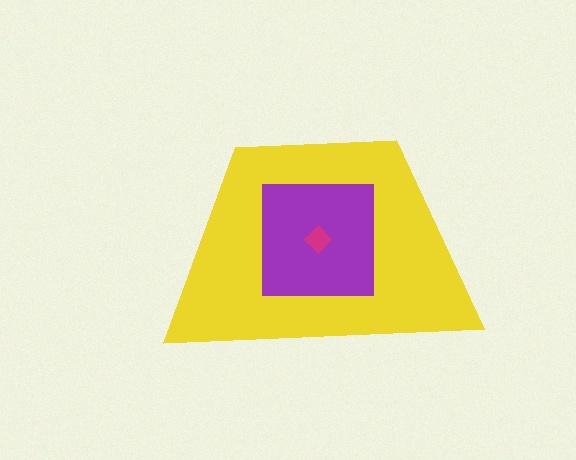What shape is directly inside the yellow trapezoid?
The purple square.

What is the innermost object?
The magenta diamond.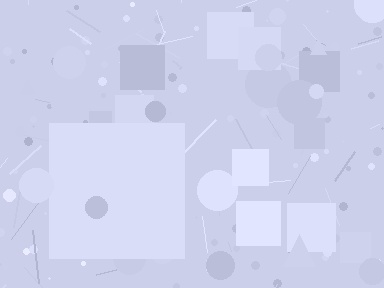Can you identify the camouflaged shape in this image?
The camouflaged shape is a square.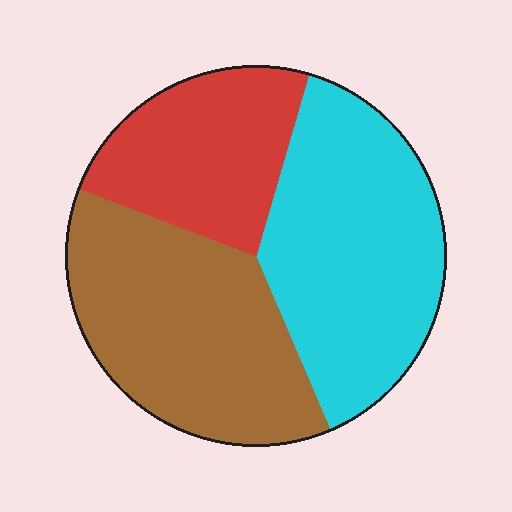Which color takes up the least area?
Red, at roughly 25%.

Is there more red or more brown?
Brown.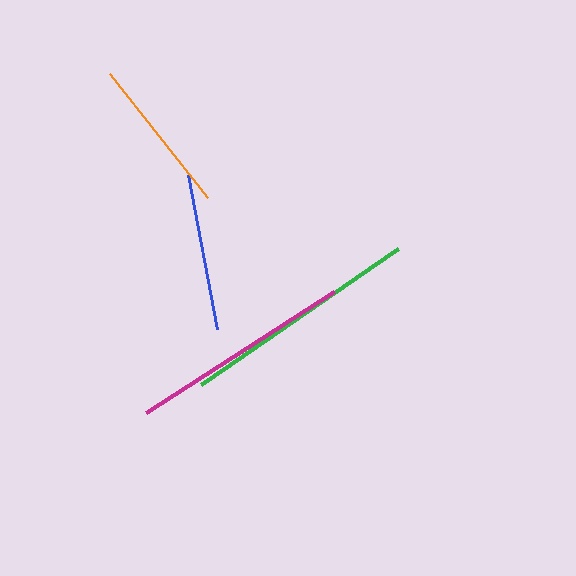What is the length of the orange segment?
The orange segment is approximately 158 pixels long.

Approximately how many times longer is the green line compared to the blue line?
The green line is approximately 1.5 times the length of the blue line.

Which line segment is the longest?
The green line is the longest at approximately 239 pixels.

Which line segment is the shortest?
The blue line is the shortest at approximately 157 pixels.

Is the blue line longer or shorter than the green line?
The green line is longer than the blue line.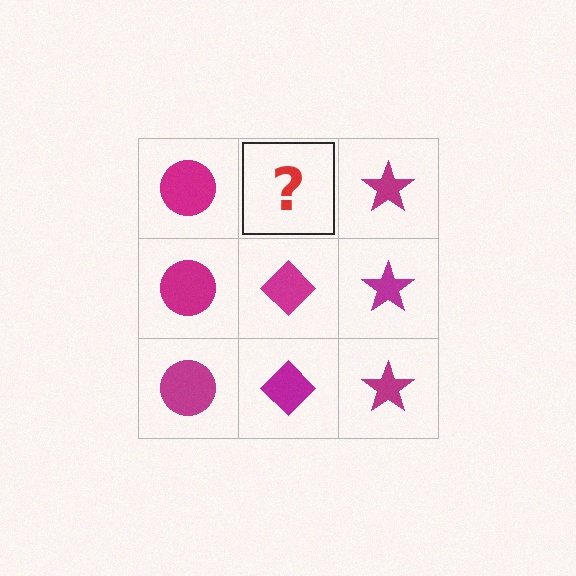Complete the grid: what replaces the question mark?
The question mark should be replaced with a magenta diamond.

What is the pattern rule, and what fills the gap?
The rule is that each column has a consistent shape. The gap should be filled with a magenta diamond.